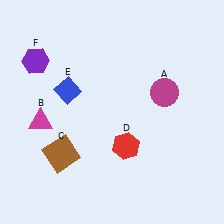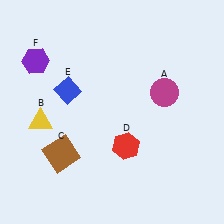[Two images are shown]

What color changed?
The triangle (B) changed from magenta in Image 1 to yellow in Image 2.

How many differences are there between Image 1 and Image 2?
There is 1 difference between the two images.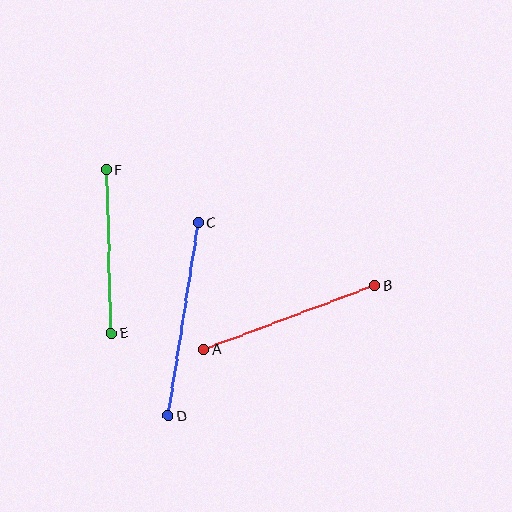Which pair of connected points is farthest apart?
Points C and D are farthest apart.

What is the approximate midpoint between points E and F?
The midpoint is at approximately (109, 252) pixels.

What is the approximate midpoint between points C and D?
The midpoint is at approximately (183, 319) pixels.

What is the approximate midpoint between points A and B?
The midpoint is at approximately (289, 318) pixels.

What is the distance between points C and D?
The distance is approximately 196 pixels.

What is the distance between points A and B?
The distance is approximately 183 pixels.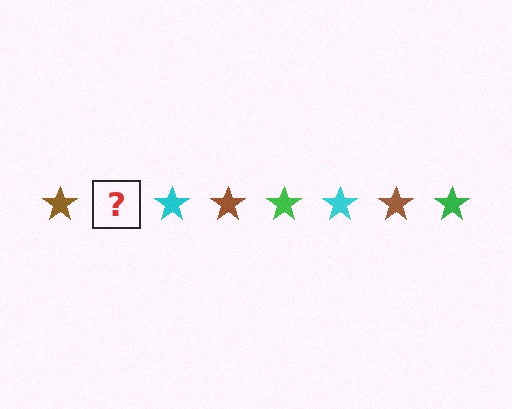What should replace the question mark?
The question mark should be replaced with a green star.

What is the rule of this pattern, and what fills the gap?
The rule is that the pattern cycles through brown, green, cyan stars. The gap should be filled with a green star.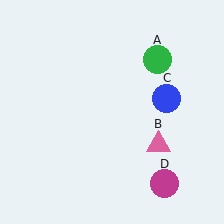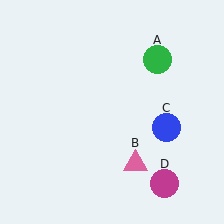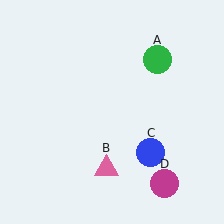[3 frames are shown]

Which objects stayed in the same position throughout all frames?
Green circle (object A) and magenta circle (object D) remained stationary.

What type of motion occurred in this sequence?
The pink triangle (object B), blue circle (object C) rotated clockwise around the center of the scene.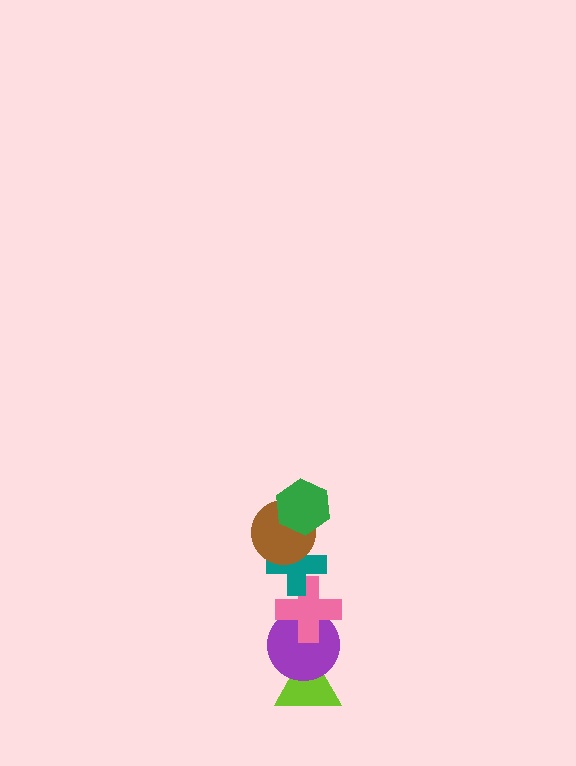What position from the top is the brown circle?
The brown circle is 2nd from the top.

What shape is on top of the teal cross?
The brown circle is on top of the teal cross.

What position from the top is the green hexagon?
The green hexagon is 1st from the top.